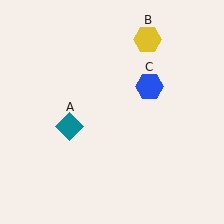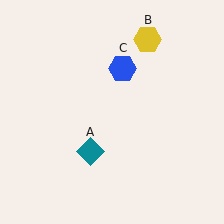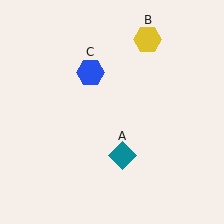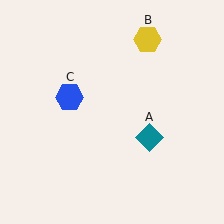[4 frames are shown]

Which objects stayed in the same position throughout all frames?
Yellow hexagon (object B) remained stationary.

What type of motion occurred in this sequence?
The teal diamond (object A), blue hexagon (object C) rotated counterclockwise around the center of the scene.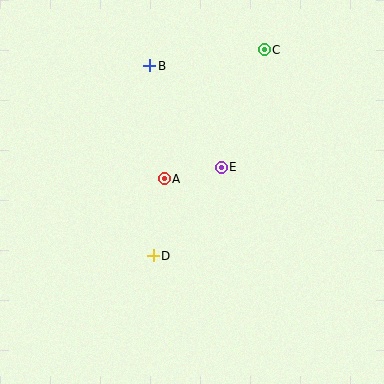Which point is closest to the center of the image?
Point A at (164, 179) is closest to the center.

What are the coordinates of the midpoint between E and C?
The midpoint between E and C is at (243, 109).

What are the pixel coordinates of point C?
Point C is at (264, 50).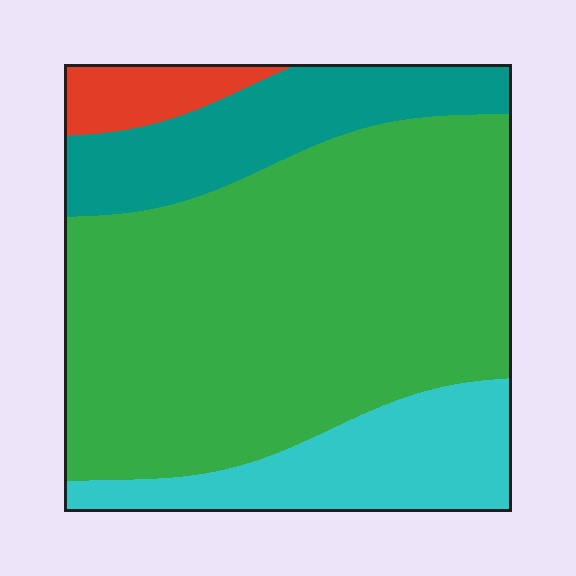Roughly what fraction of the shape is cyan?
Cyan covers 16% of the shape.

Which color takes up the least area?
Red, at roughly 5%.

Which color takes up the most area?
Green, at roughly 60%.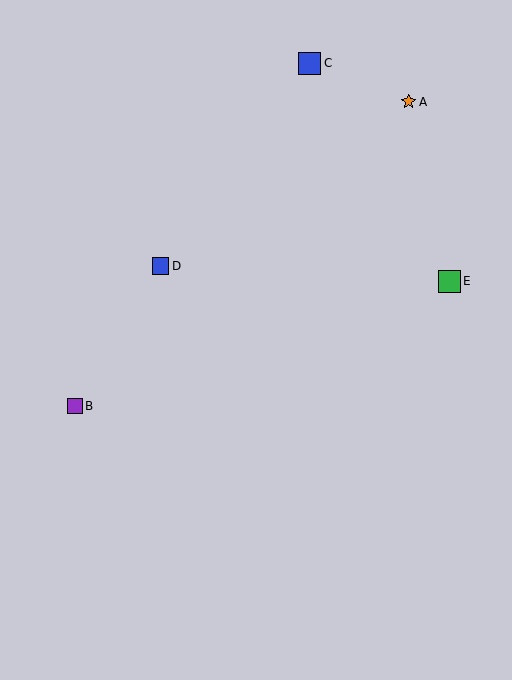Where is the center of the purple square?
The center of the purple square is at (75, 406).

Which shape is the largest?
The blue square (labeled C) is the largest.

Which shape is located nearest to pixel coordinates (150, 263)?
The blue square (labeled D) at (161, 266) is nearest to that location.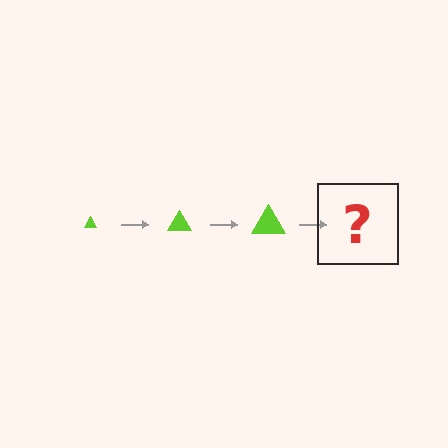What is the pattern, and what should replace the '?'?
The pattern is that the triangle gets progressively larger each step. The '?' should be a lime triangle, larger than the previous one.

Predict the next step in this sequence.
The next step is a lime triangle, larger than the previous one.